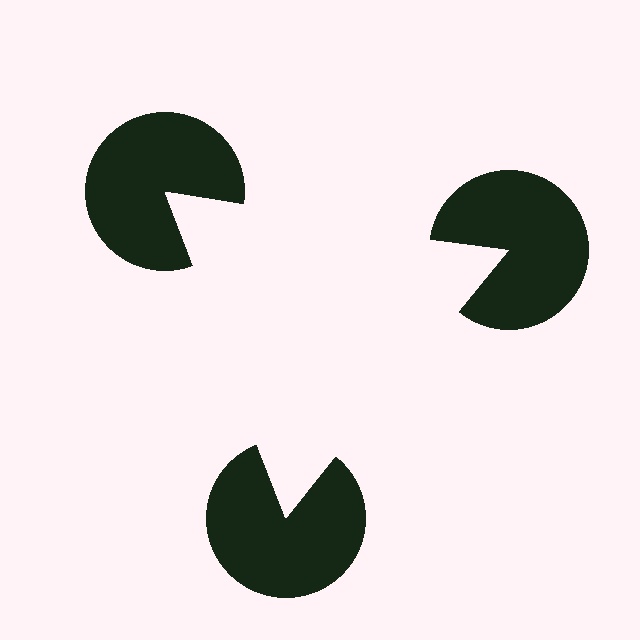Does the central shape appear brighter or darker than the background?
It typically appears slightly brighter than the background, even though no actual brightness change is drawn.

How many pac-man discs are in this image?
There are 3 — one at each vertex of the illusory triangle.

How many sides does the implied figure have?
3 sides.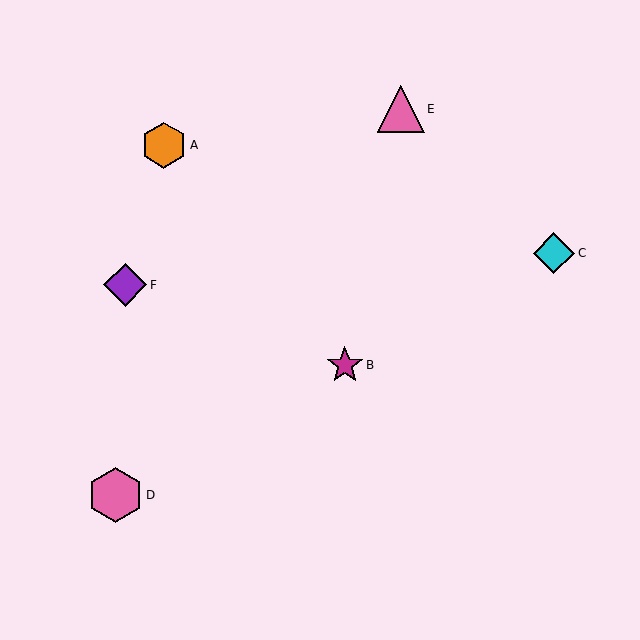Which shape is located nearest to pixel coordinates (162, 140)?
The orange hexagon (labeled A) at (164, 145) is nearest to that location.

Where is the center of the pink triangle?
The center of the pink triangle is at (401, 109).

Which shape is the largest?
The pink hexagon (labeled D) is the largest.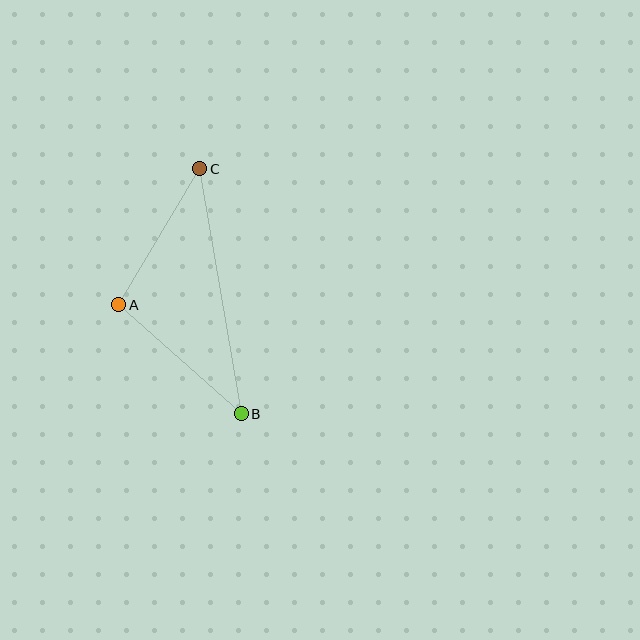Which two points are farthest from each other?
Points B and C are farthest from each other.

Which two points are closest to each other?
Points A and C are closest to each other.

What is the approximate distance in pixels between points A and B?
The distance between A and B is approximately 164 pixels.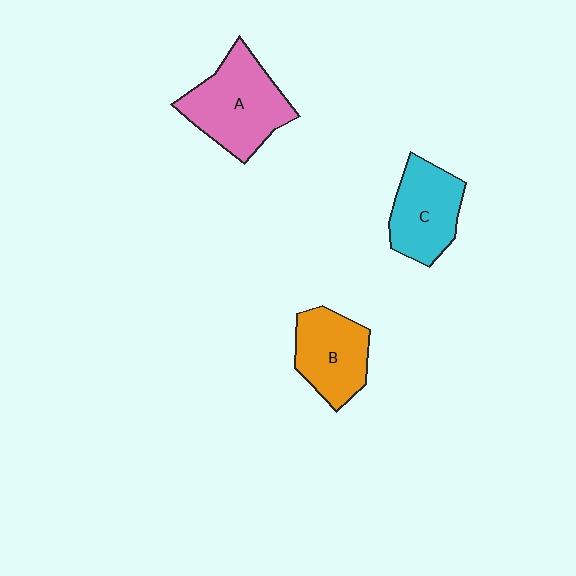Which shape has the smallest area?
Shape B (orange).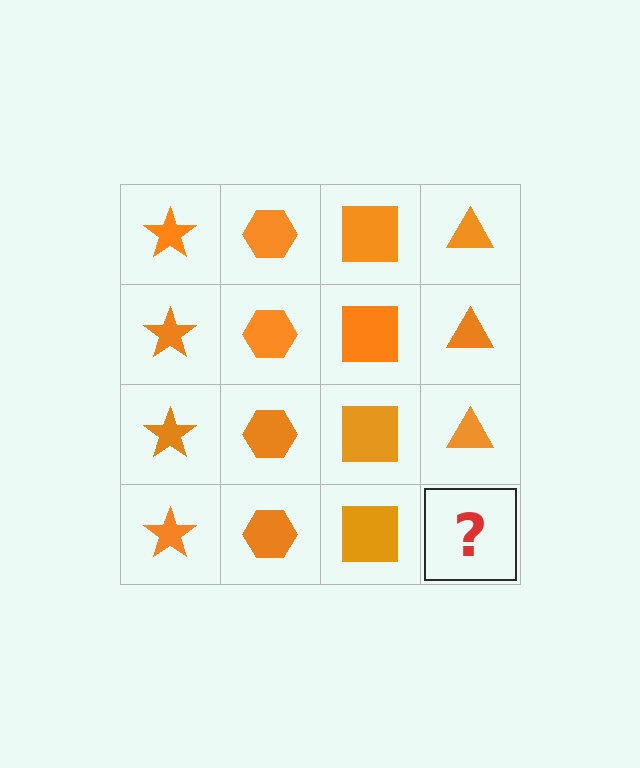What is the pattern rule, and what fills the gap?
The rule is that each column has a consistent shape. The gap should be filled with an orange triangle.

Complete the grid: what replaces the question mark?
The question mark should be replaced with an orange triangle.